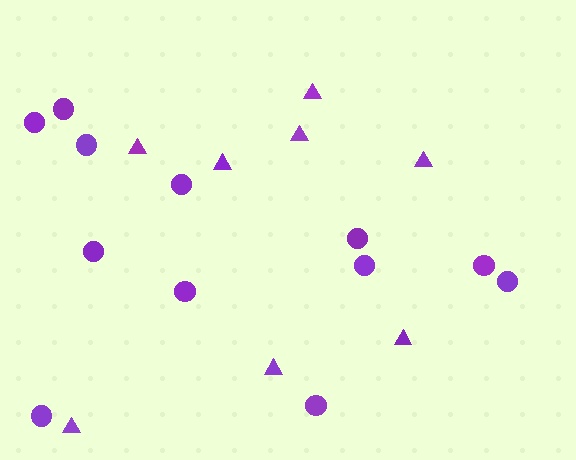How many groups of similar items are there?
There are 2 groups: one group of triangles (8) and one group of circles (12).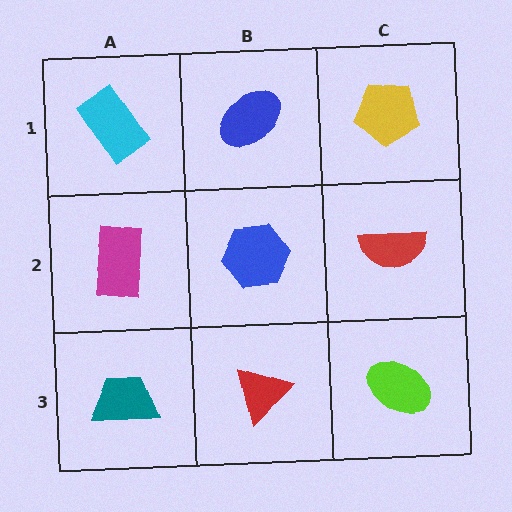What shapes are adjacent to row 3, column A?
A magenta rectangle (row 2, column A), a red triangle (row 3, column B).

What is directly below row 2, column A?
A teal trapezoid.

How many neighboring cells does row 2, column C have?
3.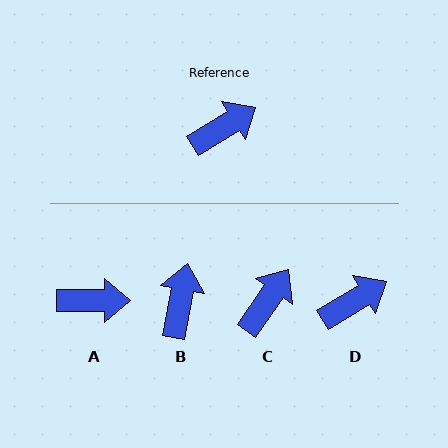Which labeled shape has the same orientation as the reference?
D.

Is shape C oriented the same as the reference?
No, it is off by about 24 degrees.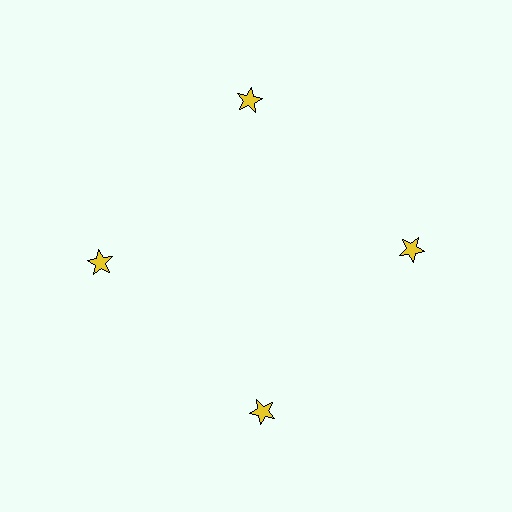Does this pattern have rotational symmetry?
Yes, this pattern has 4-fold rotational symmetry. It looks the same after rotating 90 degrees around the center.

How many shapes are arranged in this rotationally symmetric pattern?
There are 4 shapes, arranged in 4 groups of 1.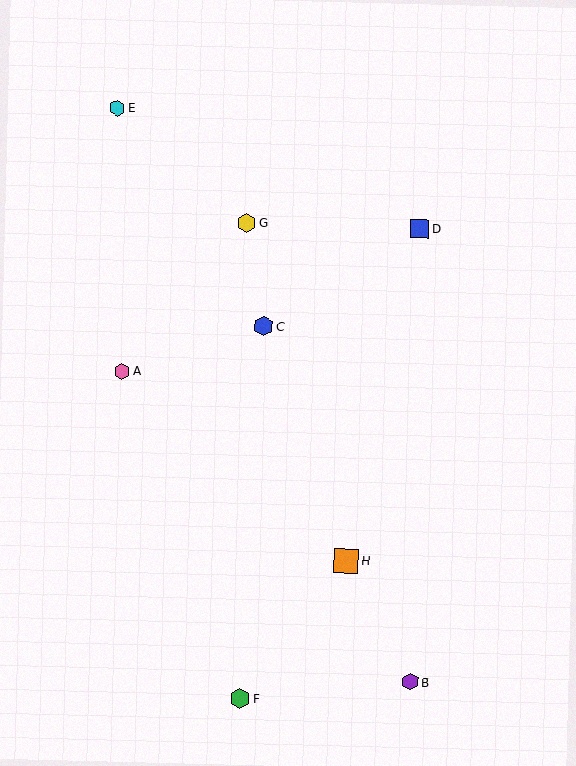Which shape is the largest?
The orange square (labeled H) is the largest.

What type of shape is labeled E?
Shape E is a cyan hexagon.